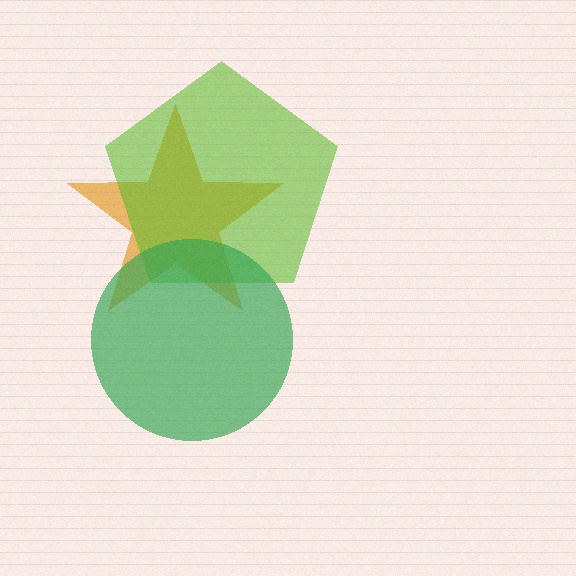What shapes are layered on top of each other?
The layered shapes are: an orange star, a lime pentagon, a green circle.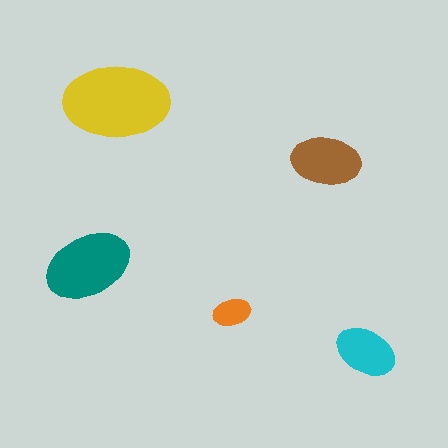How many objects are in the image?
There are 5 objects in the image.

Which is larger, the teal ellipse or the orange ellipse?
The teal one.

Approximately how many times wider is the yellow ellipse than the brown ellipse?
About 1.5 times wider.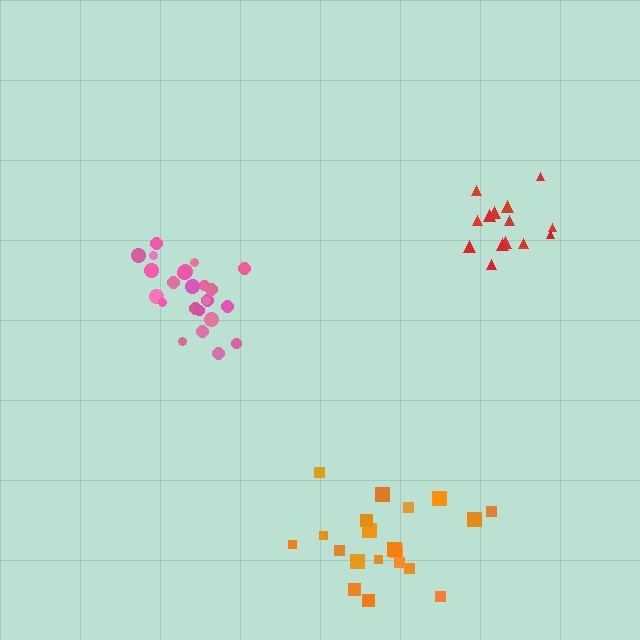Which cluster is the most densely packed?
Red.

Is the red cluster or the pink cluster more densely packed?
Red.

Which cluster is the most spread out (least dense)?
Orange.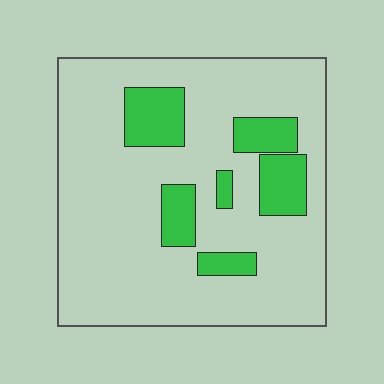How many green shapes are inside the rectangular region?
6.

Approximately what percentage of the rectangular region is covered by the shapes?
Approximately 20%.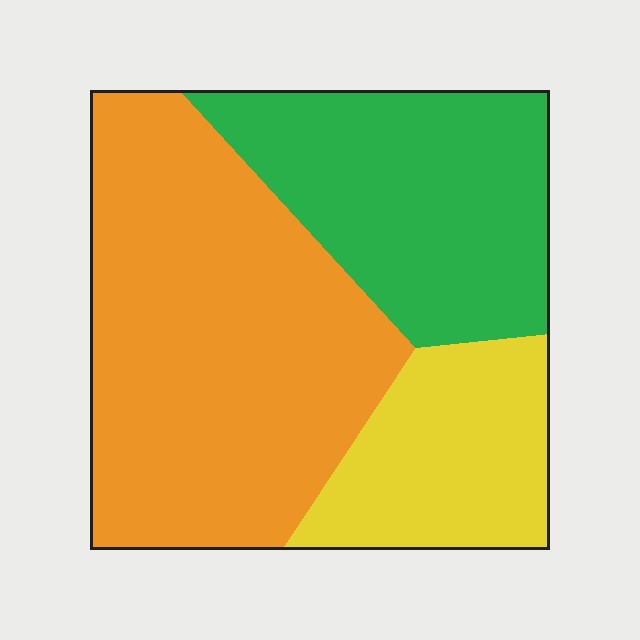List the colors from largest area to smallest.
From largest to smallest: orange, green, yellow.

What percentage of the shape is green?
Green covers 30% of the shape.